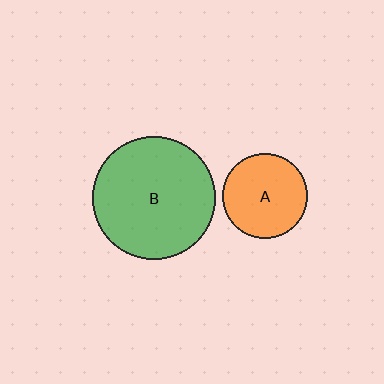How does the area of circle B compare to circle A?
Approximately 2.1 times.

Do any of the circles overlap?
No, none of the circles overlap.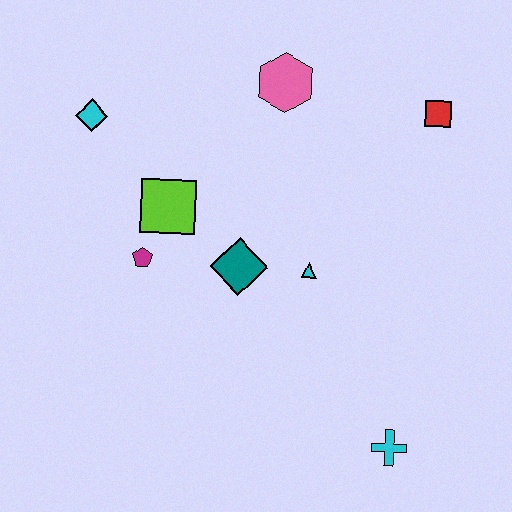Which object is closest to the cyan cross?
The cyan triangle is closest to the cyan cross.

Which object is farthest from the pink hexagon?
The cyan cross is farthest from the pink hexagon.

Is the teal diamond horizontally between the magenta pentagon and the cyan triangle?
Yes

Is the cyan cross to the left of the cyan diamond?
No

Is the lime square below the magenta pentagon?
No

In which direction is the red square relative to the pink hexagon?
The red square is to the right of the pink hexagon.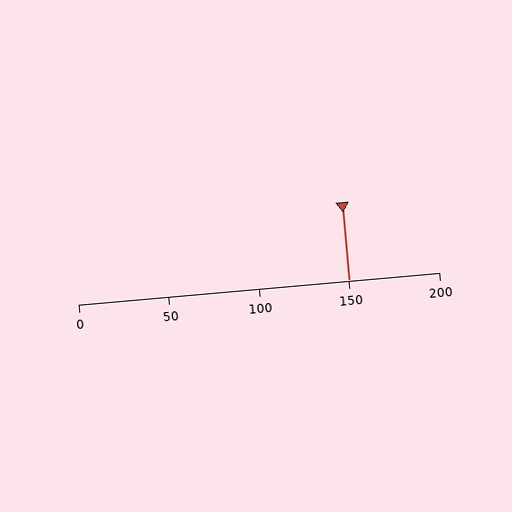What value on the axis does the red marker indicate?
The marker indicates approximately 150.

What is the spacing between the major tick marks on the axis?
The major ticks are spaced 50 apart.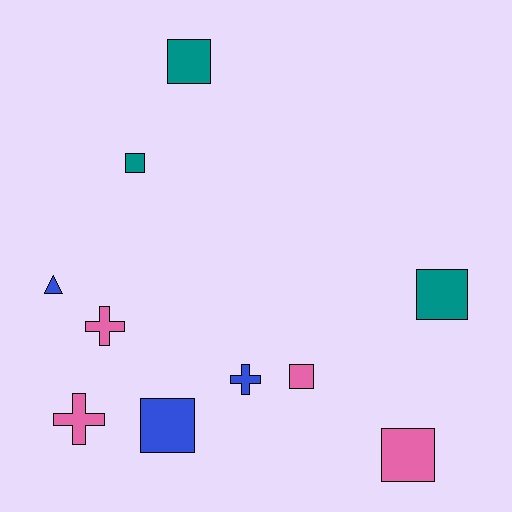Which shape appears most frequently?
Square, with 6 objects.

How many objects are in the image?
There are 10 objects.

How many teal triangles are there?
There are no teal triangles.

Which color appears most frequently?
Pink, with 4 objects.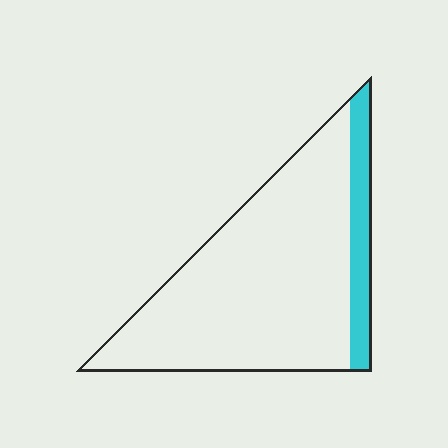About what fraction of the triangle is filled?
About one eighth (1/8).